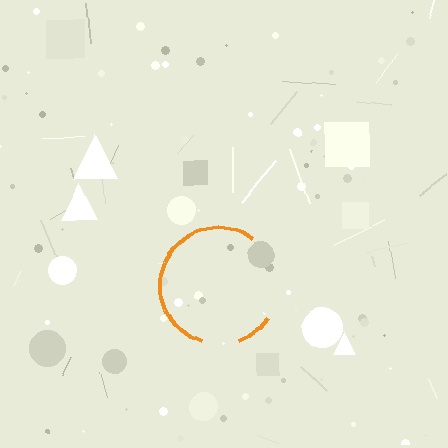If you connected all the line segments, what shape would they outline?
They would outline a circle.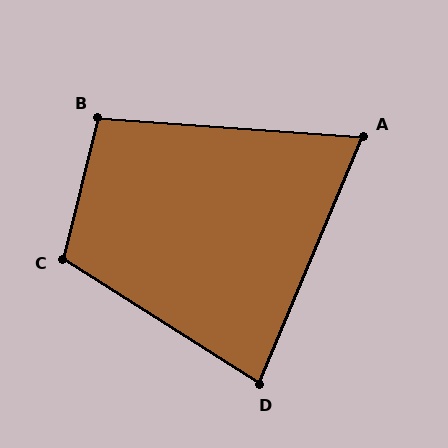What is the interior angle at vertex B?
Approximately 100 degrees (obtuse).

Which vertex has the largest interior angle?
C, at approximately 109 degrees.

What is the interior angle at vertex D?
Approximately 80 degrees (acute).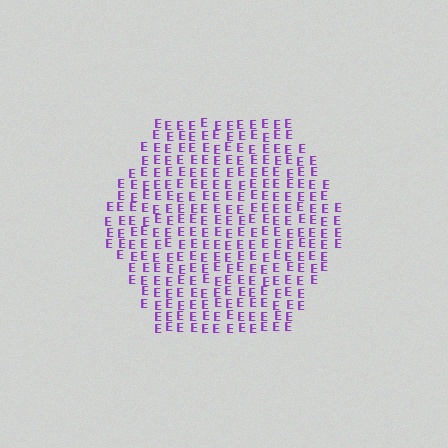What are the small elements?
The small elements are letter E's.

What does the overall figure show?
The overall figure shows a hexagon.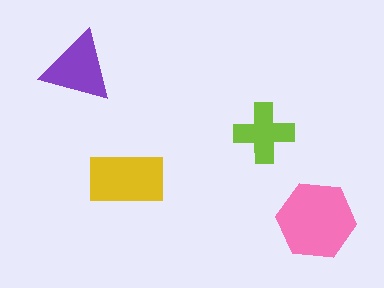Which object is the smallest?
The lime cross.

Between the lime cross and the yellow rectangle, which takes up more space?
The yellow rectangle.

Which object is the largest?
The pink hexagon.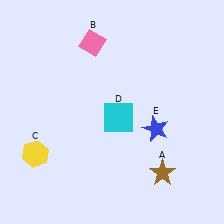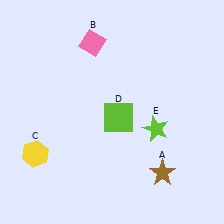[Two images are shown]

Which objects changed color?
D changed from cyan to lime. E changed from blue to lime.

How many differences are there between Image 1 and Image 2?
There are 2 differences between the two images.